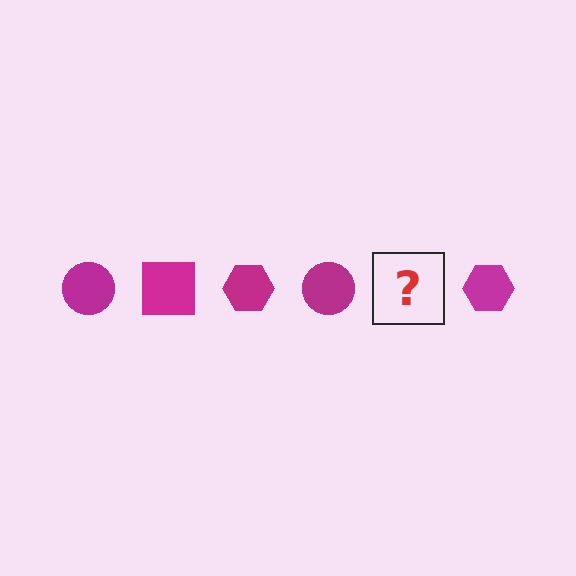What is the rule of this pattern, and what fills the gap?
The rule is that the pattern cycles through circle, square, hexagon shapes in magenta. The gap should be filled with a magenta square.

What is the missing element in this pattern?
The missing element is a magenta square.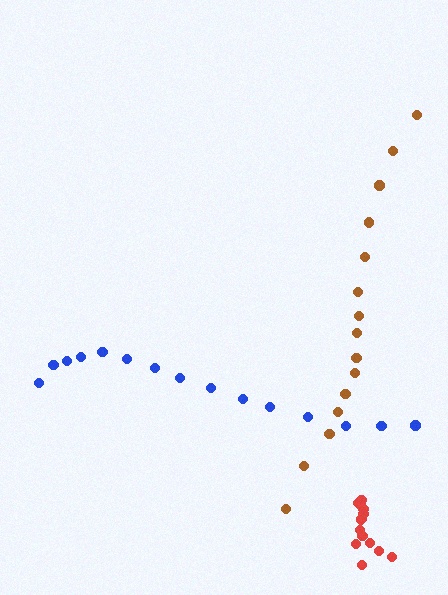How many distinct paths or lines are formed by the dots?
There are 3 distinct paths.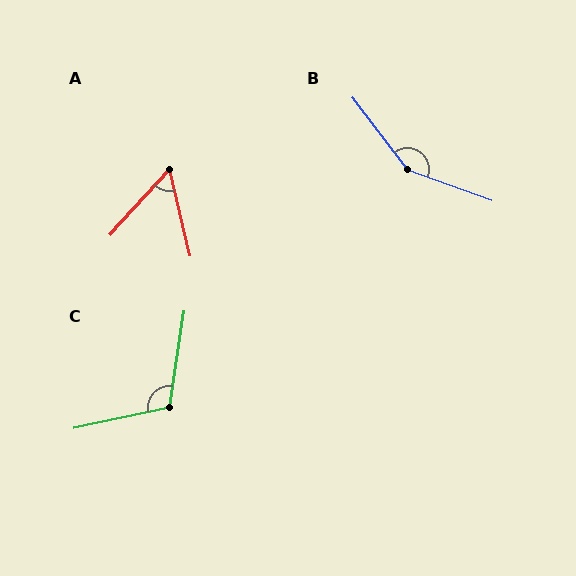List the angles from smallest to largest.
A (56°), C (111°), B (147°).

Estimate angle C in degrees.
Approximately 111 degrees.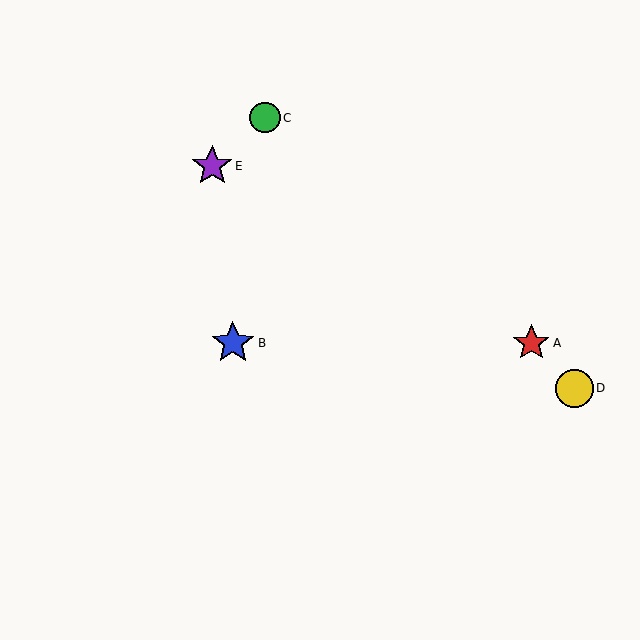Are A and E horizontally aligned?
No, A is at y≈343 and E is at y≈166.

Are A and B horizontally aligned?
Yes, both are at y≈343.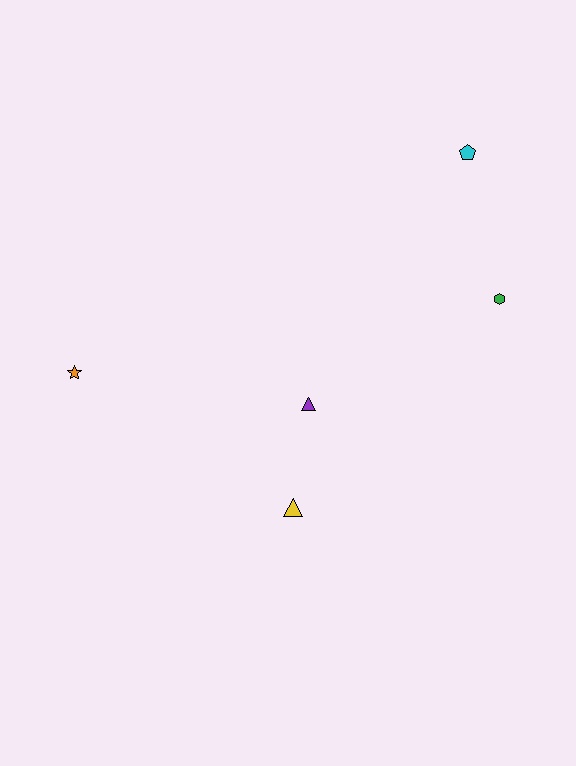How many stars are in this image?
There is 1 star.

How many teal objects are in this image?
There are no teal objects.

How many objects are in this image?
There are 5 objects.